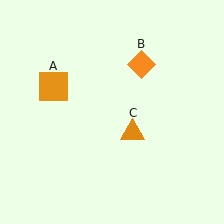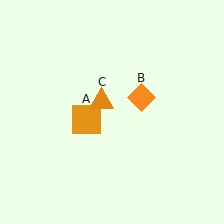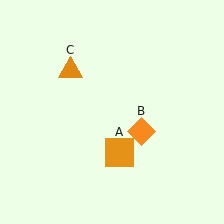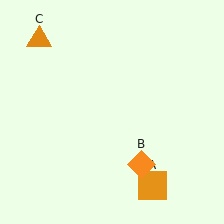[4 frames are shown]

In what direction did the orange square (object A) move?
The orange square (object A) moved down and to the right.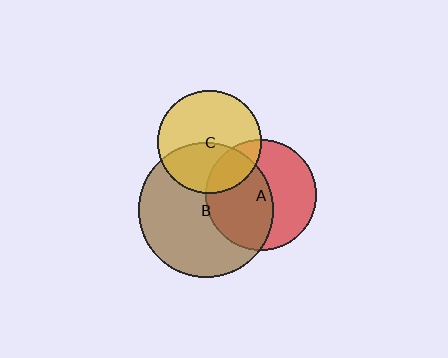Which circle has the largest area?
Circle B (brown).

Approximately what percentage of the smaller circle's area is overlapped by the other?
Approximately 40%.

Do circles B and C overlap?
Yes.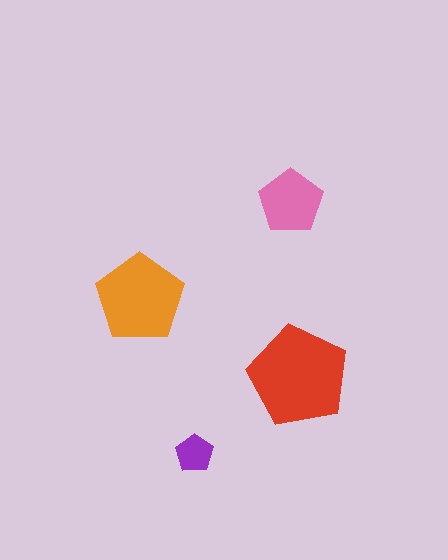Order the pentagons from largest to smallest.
the red one, the orange one, the pink one, the purple one.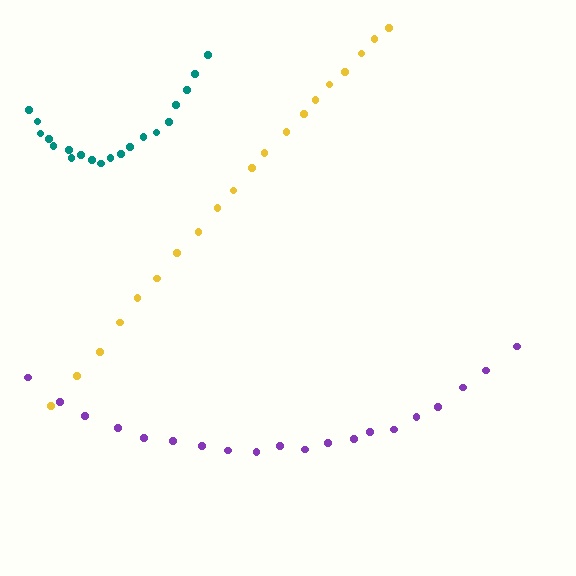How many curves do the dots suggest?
There are 3 distinct paths.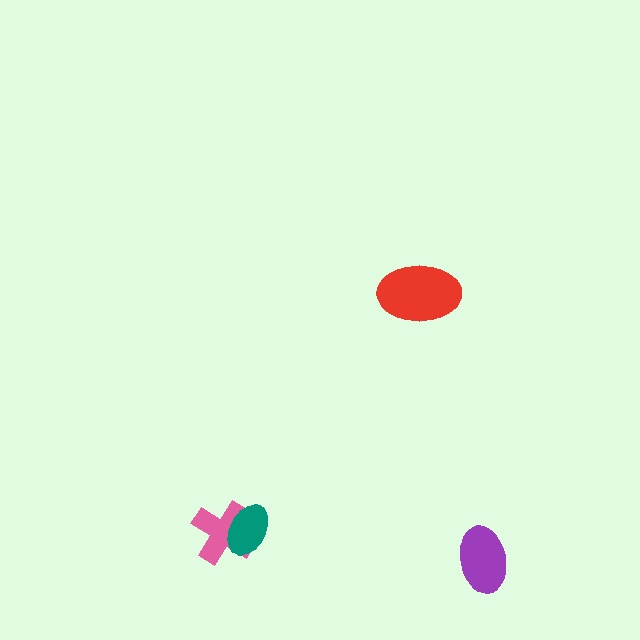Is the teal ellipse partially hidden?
No, no other shape covers it.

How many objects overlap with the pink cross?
1 object overlaps with the pink cross.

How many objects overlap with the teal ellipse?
1 object overlaps with the teal ellipse.